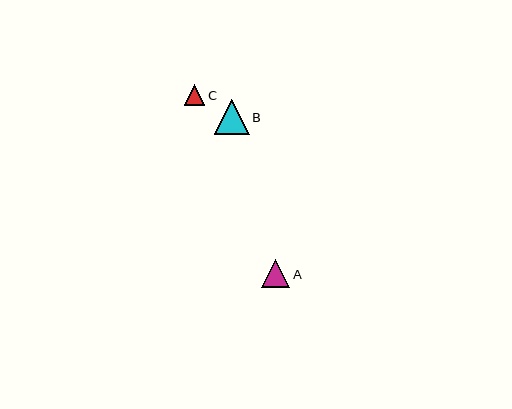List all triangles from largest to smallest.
From largest to smallest: B, A, C.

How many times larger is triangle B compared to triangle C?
Triangle B is approximately 1.8 times the size of triangle C.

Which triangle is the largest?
Triangle B is the largest with a size of approximately 35 pixels.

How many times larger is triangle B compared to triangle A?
Triangle B is approximately 1.2 times the size of triangle A.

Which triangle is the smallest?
Triangle C is the smallest with a size of approximately 20 pixels.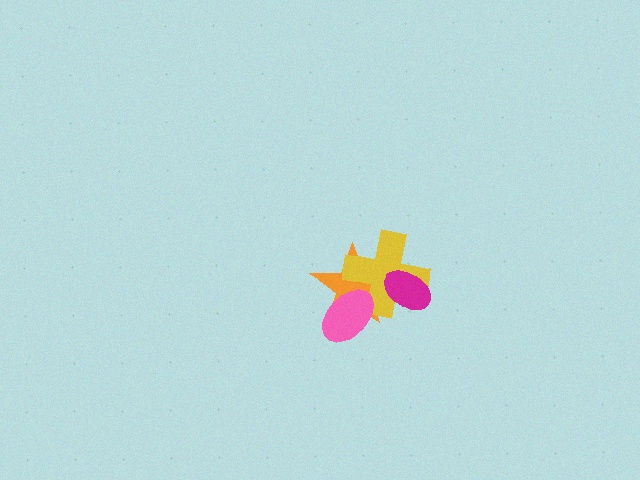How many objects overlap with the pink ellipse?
2 objects overlap with the pink ellipse.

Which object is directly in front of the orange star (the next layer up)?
The yellow cross is directly in front of the orange star.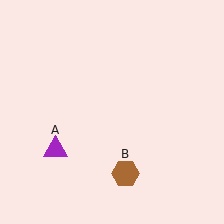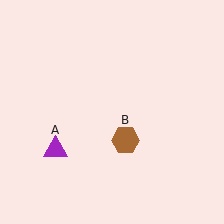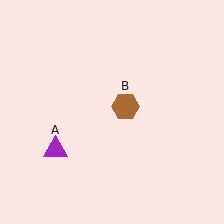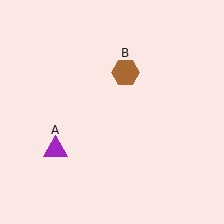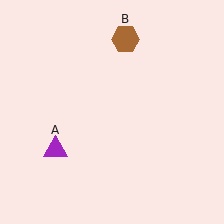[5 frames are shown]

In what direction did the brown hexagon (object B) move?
The brown hexagon (object B) moved up.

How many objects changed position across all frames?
1 object changed position: brown hexagon (object B).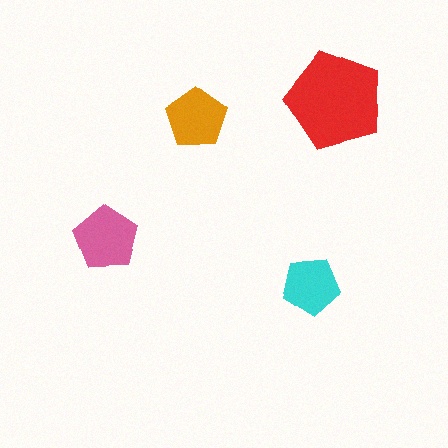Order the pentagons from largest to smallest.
the red one, the pink one, the orange one, the cyan one.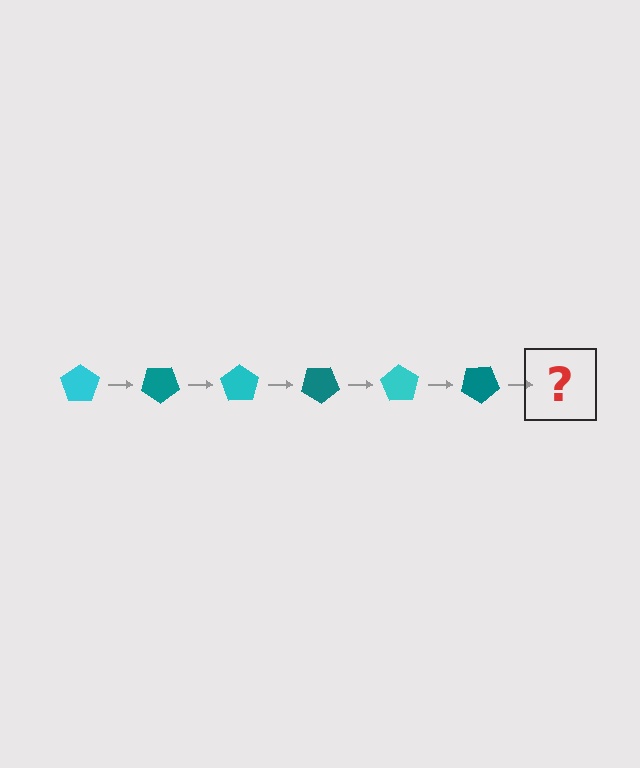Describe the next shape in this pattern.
It should be a cyan pentagon, rotated 210 degrees from the start.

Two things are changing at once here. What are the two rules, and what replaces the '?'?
The two rules are that it rotates 35 degrees each step and the color cycles through cyan and teal. The '?' should be a cyan pentagon, rotated 210 degrees from the start.